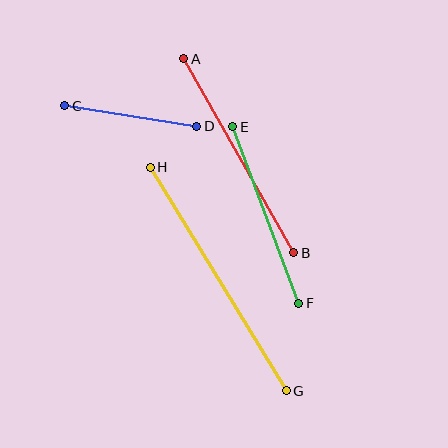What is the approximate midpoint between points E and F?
The midpoint is at approximately (266, 215) pixels.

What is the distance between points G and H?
The distance is approximately 262 pixels.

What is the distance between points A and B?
The distance is approximately 223 pixels.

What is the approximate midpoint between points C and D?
The midpoint is at approximately (131, 116) pixels.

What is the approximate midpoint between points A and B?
The midpoint is at approximately (239, 156) pixels.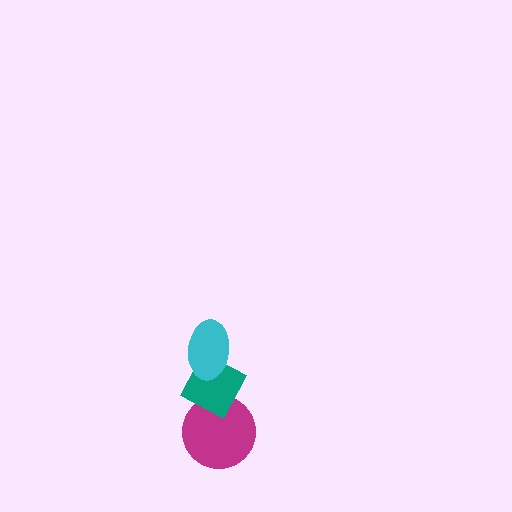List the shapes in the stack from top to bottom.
From top to bottom: the cyan ellipse, the teal diamond, the magenta circle.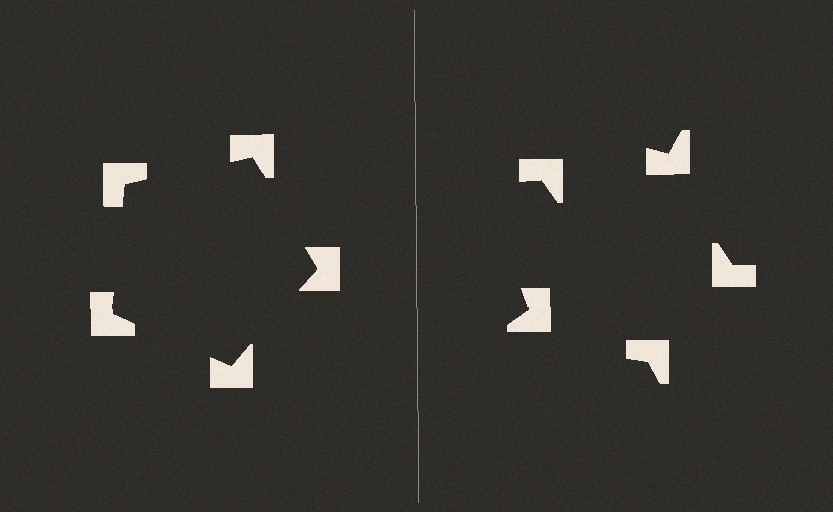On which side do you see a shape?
An illusory pentagon appears on the left side. On the right side the wedge cuts are rotated, so no coherent shape forms.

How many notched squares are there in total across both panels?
10 — 5 on each side.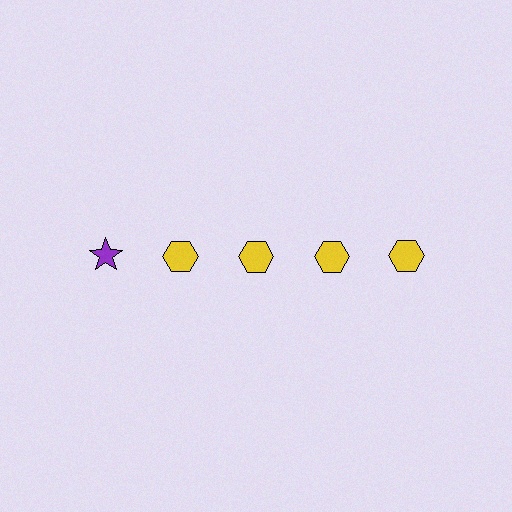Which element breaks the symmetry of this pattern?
The purple star in the top row, leftmost column breaks the symmetry. All other shapes are yellow hexagons.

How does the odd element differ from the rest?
It differs in both color (purple instead of yellow) and shape (star instead of hexagon).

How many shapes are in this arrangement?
There are 5 shapes arranged in a grid pattern.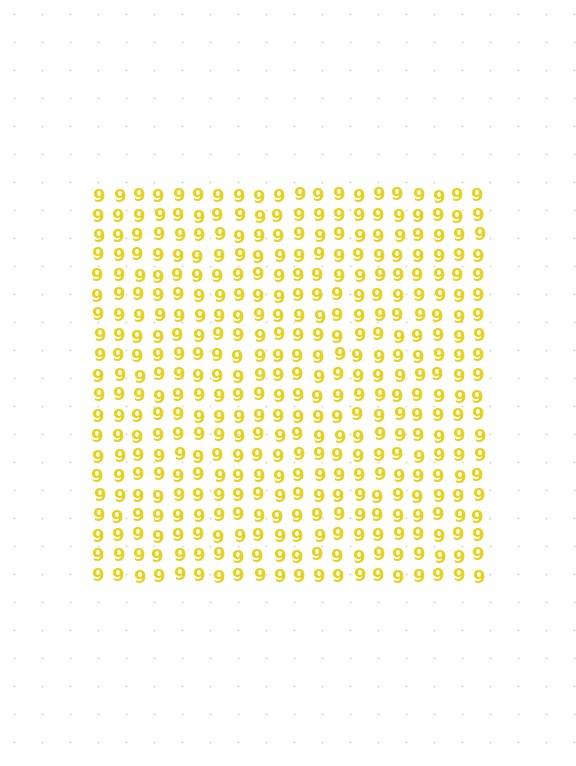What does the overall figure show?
The overall figure shows a square.